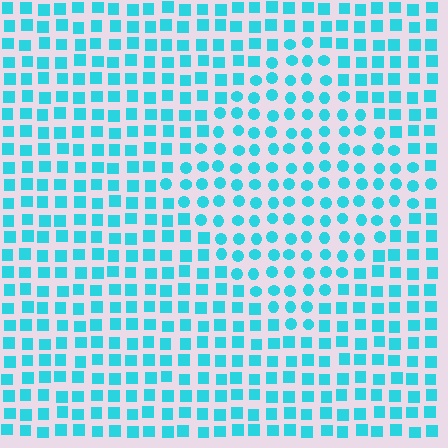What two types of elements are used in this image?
The image uses circles inside the diamond region and squares outside it.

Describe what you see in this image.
The image is filled with small cyan elements arranged in a uniform grid. A diamond-shaped region contains circles, while the surrounding area contains squares. The boundary is defined purely by the change in element shape.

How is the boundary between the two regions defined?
The boundary is defined by a change in element shape: circles inside vs. squares outside. All elements share the same color and spacing.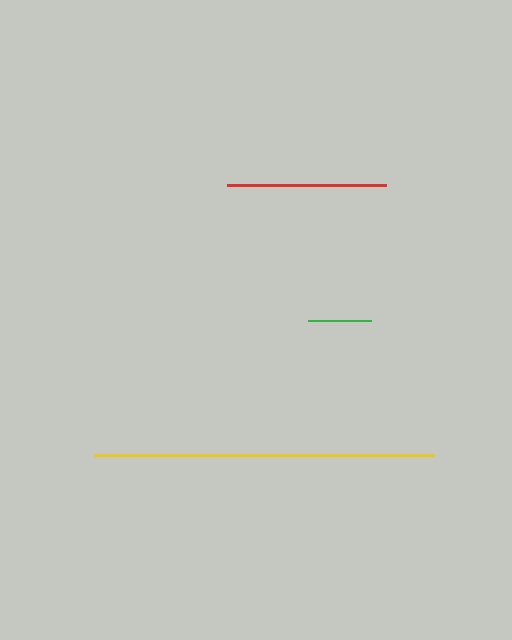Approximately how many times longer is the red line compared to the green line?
The red line is approximately 2.5 times the length of the green line.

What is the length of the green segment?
The green segment is approximately 63 pixels long.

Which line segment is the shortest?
The green line is the shortest at approximately 63 pixels.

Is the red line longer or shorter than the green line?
The red line is longer than the green line.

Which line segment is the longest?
The yellow line is the longest at approximately 340 pixels.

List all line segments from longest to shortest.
From longest to shortest: yellow, red, green.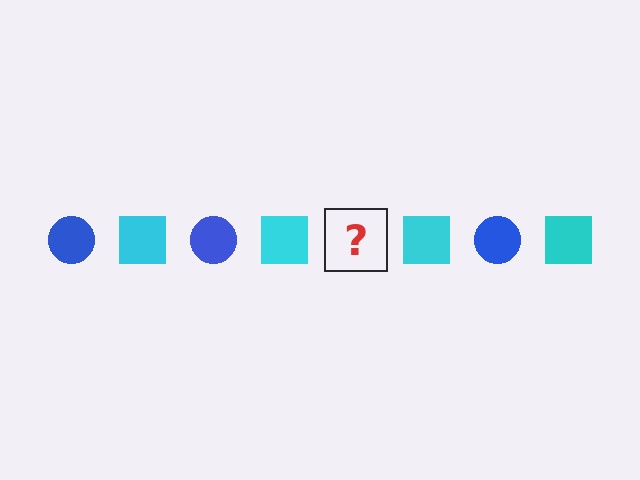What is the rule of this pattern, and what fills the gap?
The rule is that the pattern alternates between blue circle and cyan square. The gap should be filled with a blue circle.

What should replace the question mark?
The question mark should be replaced with a blue circle.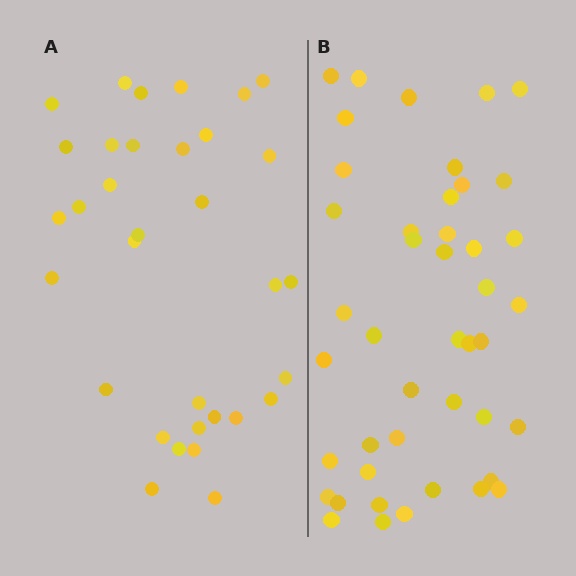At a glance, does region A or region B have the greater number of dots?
Region B (the right region) has more dots.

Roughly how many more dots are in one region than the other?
Region B has roughly 12 or so more dots than region A.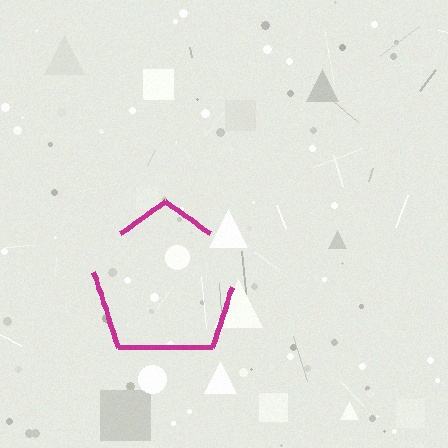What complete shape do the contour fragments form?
The contour fragments form a pentagon.